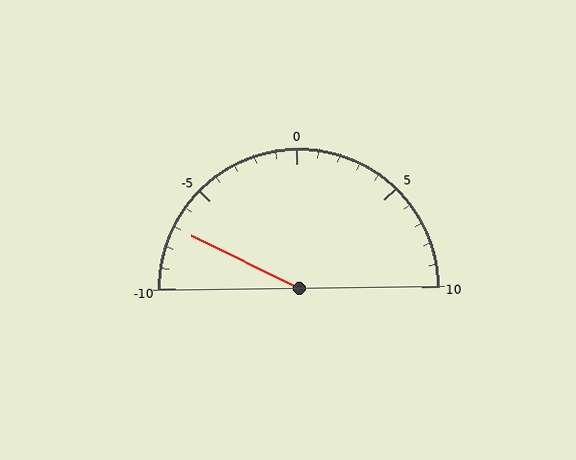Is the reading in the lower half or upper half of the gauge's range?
The reading is in the lower half of the range (-10 to 10).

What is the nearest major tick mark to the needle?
The nearest major tick mark is -5.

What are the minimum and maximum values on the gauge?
The gauge ranges from -10 to 10.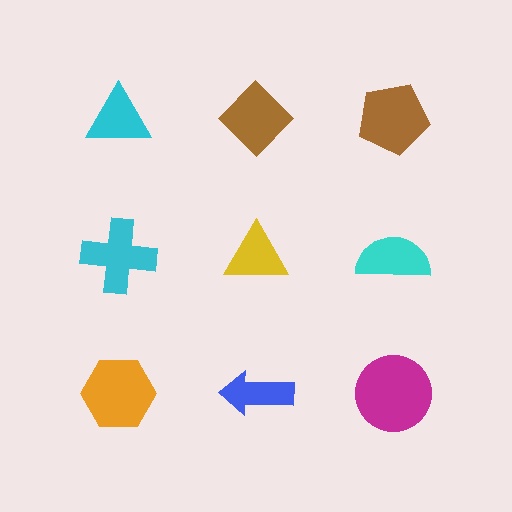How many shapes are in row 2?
3 shapes.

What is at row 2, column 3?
A cyan semicircle.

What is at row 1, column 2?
A brown diamond.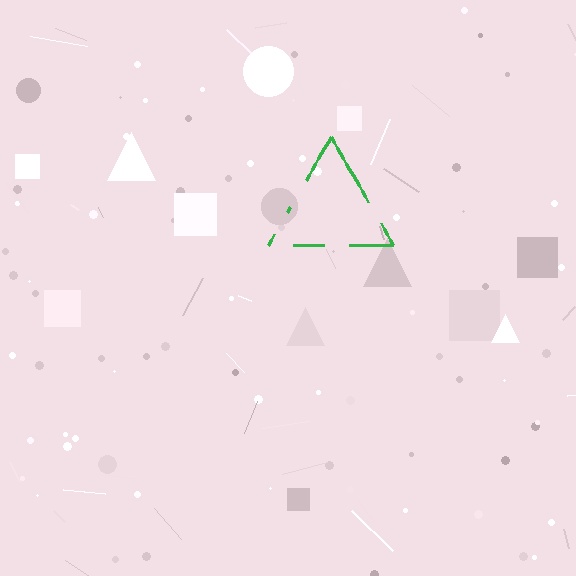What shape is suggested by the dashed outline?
The dashed outline suggests a triangle.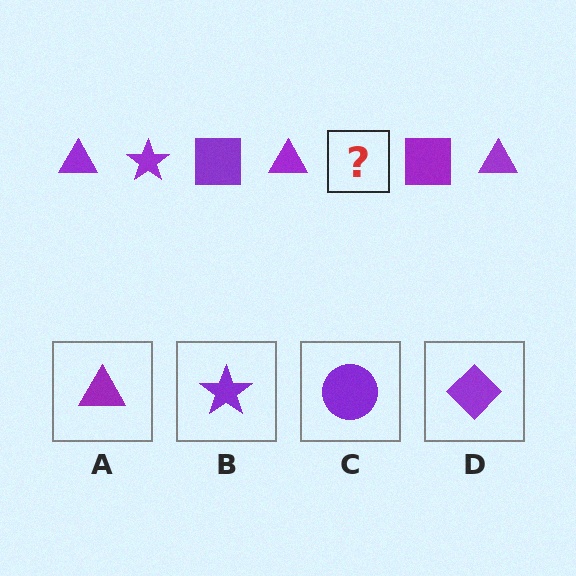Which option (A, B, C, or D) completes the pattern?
B.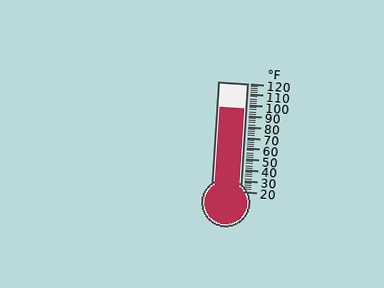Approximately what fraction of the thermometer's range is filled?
The thermometer is filled to approximately 75% of its range.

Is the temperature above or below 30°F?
The temperature is above 30°F.